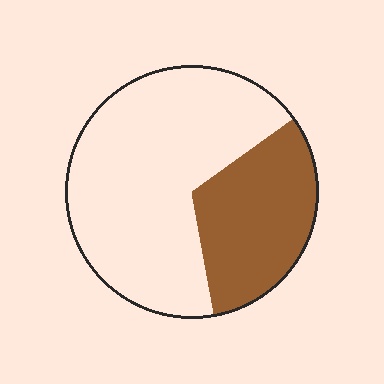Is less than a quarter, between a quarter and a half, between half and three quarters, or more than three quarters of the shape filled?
Between a quarter and a half.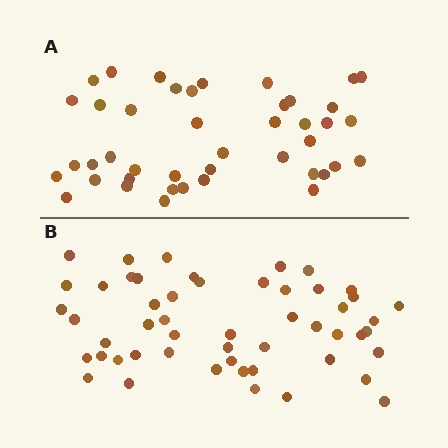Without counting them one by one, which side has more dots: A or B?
Region B (the bottom region) has more dots.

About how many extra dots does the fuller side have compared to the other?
Region B has roughly 8 or so more dots than region A.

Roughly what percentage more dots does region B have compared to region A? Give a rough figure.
About 20% more.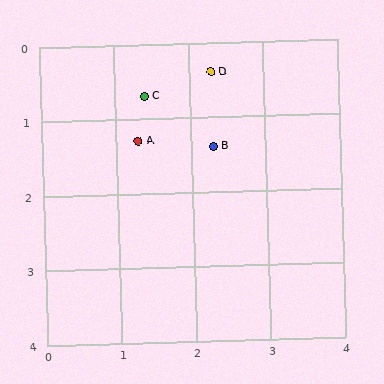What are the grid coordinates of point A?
Point A is at approximately (1.3, 1.3).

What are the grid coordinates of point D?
Point D is at approximately (2.3, 0.4).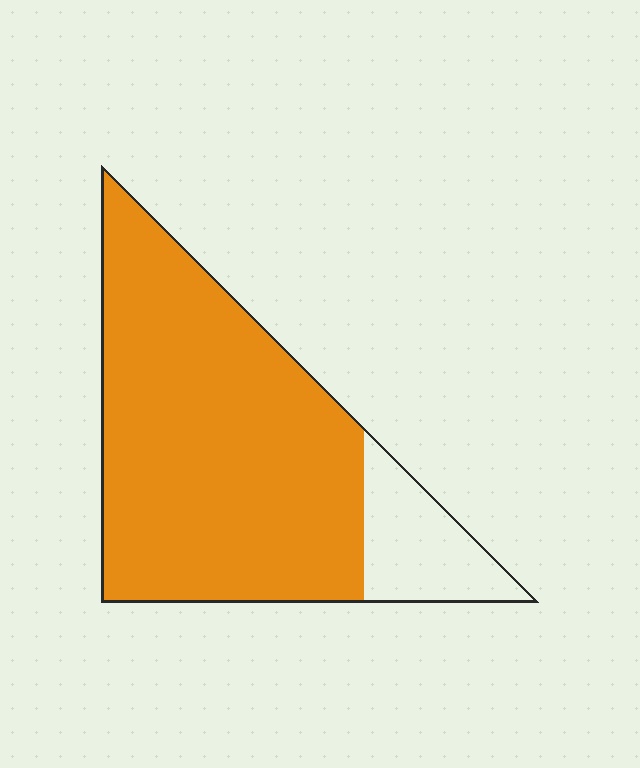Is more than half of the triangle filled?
Yes.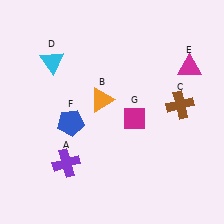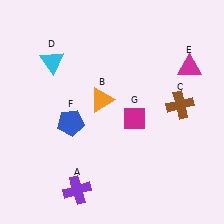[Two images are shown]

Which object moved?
The purple cross (A) moved down.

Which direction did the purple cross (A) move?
The purple cross (A) moved down.